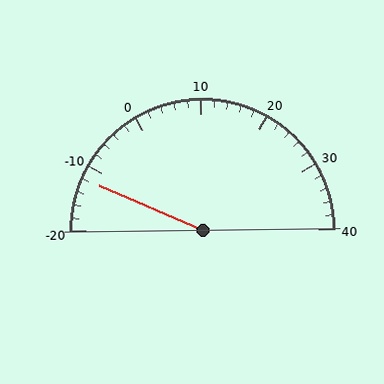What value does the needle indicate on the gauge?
The needle indicates approximately -12.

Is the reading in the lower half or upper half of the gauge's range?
The reading is in the lower half of the range (-20 to 40).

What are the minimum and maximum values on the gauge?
The gauge ranges from -20 to 40.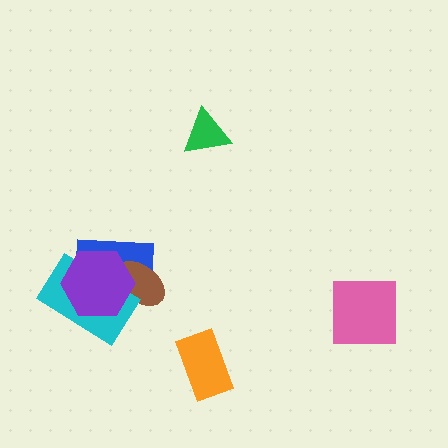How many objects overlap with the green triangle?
0 objects overlap with the green triangle.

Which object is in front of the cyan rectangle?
The purple hexagon is in front of the cyan rectangle.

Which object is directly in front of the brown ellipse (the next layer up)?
The cyan rectangle is directly in front of the brown ellipse.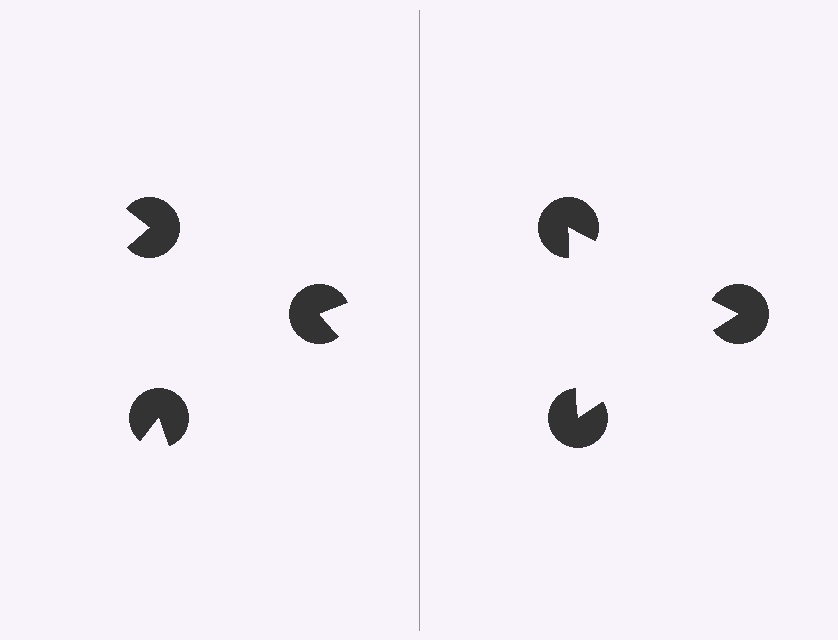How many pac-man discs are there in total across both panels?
6 — 3 on each side.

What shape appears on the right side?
An illusory triangle.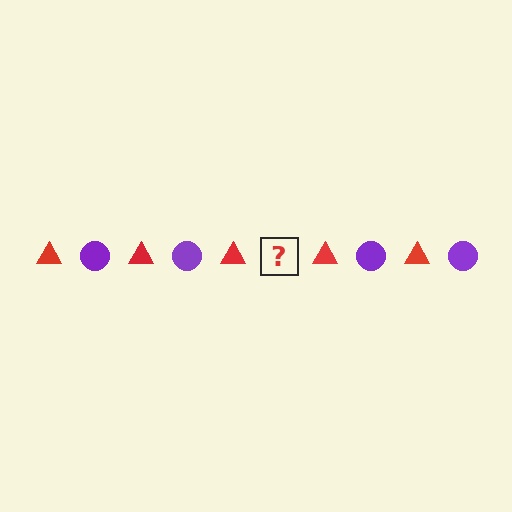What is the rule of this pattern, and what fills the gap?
The rule is that the pattern alternates between red triangle and purple circle. The gap should be filled with a purple circle.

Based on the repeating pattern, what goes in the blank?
The blank should be a purple circle.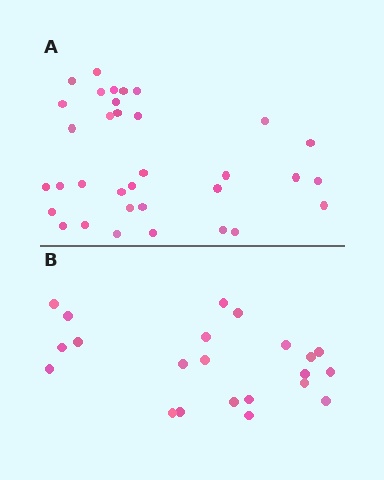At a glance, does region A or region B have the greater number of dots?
Region A (the top region) has more dots.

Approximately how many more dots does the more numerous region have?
Region A has roughly 12 or so more dots than region B.